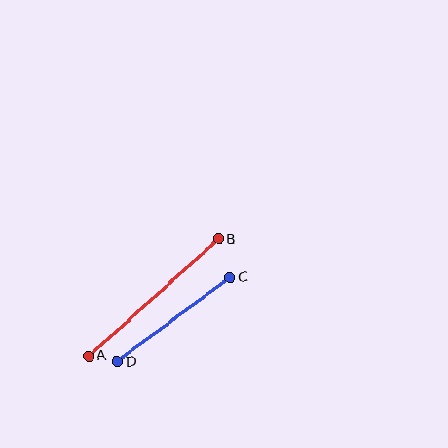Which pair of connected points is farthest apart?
Points A and B are farthest apart.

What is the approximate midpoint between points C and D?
The midpoint is at approximately (174, 319) pixels.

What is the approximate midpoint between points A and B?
The midpoint is at approximately (154, 297) pixels.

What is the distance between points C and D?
The distance is approximately 141 pixels.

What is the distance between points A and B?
The distance is approximately 175 pixels.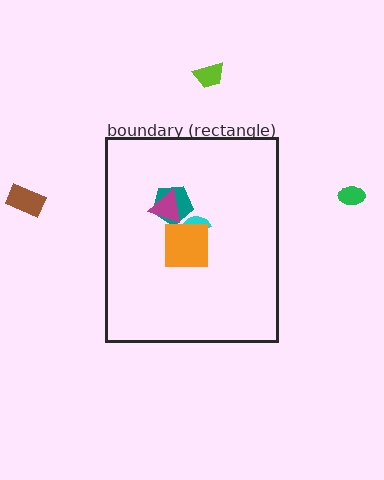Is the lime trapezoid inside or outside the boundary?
Outside.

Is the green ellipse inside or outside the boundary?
Outside.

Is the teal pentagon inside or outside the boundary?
Inside.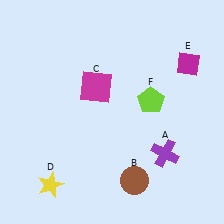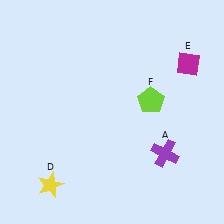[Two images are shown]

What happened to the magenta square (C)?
The magenta square (C) was removed in Image 2. It was in the top-left area of Image 1.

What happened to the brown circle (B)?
The brown circle (B) was removed in Image 2. It was in the bottom-right area of Image 1.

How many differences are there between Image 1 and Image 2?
There are 2 differences between the two images.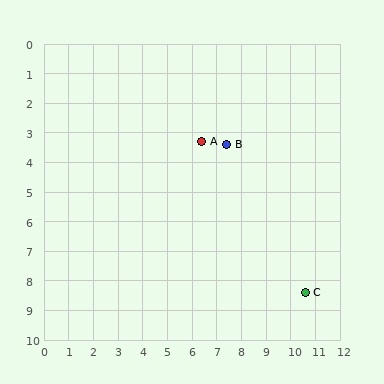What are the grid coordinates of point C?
Point C is at approximately (10.6, 8.4).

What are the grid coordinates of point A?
Point A is at approximately (6.4, 3.3).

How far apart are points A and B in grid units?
Points A and B are about 1.0 grid units apart.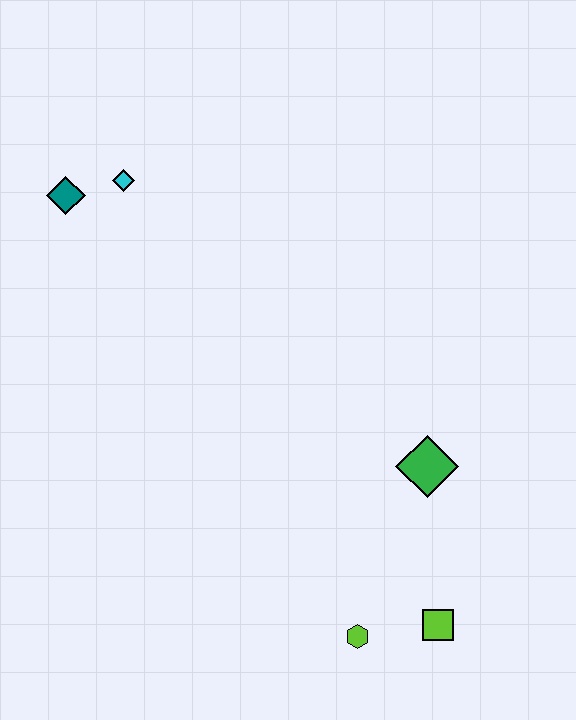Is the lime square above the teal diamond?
No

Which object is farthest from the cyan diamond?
The lime square is farthest from the cyan diamond.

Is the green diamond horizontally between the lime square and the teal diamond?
Yes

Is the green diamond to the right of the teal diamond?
Yes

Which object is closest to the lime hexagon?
The lime square is closest to the lime hexagon.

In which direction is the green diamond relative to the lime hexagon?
The green diamond is above the lime hexagon.